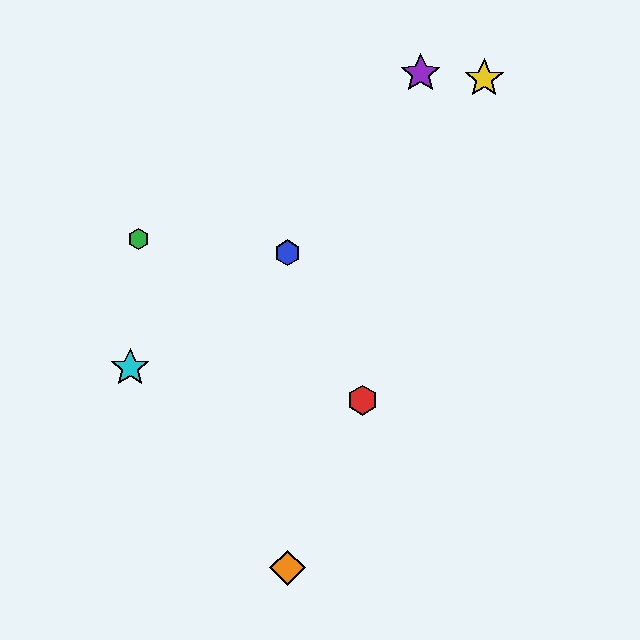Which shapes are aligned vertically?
The blue hexagon, the orange diamond are aligned vertically.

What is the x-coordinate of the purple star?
The purple star is at x≈421.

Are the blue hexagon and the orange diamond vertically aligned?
Yes, both are at x≈287.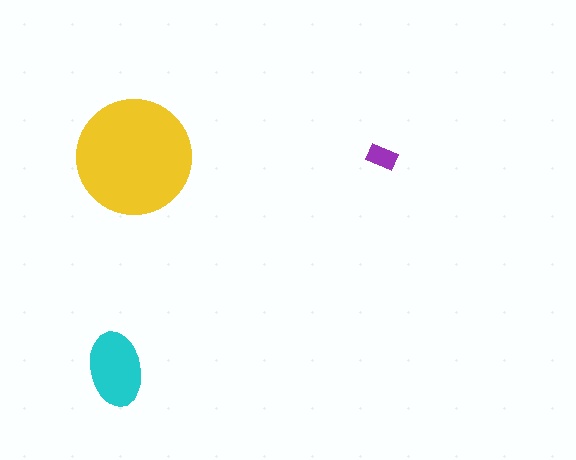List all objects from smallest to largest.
The purple rectangle, the cyan ellipse, the yellow circle.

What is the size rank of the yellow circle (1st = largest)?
1st.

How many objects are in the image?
There are 3 objects in the image.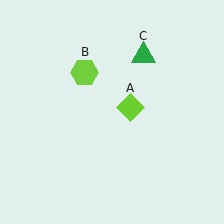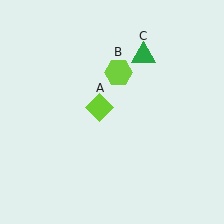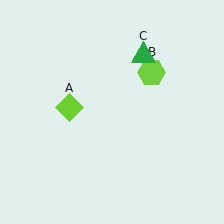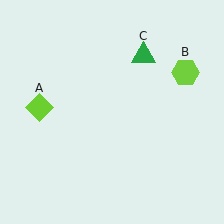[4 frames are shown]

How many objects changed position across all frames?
2 objects changed position: lime diamond (object A), lime hexagon (object B).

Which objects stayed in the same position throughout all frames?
Green triangle (object C) remained stationary.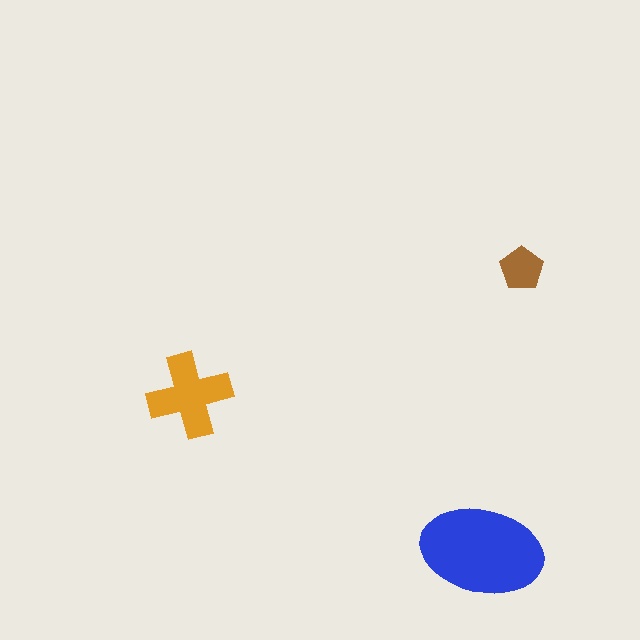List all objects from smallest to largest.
The brown pentagon, the orange cross, the blue ellipse.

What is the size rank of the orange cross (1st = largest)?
2nd.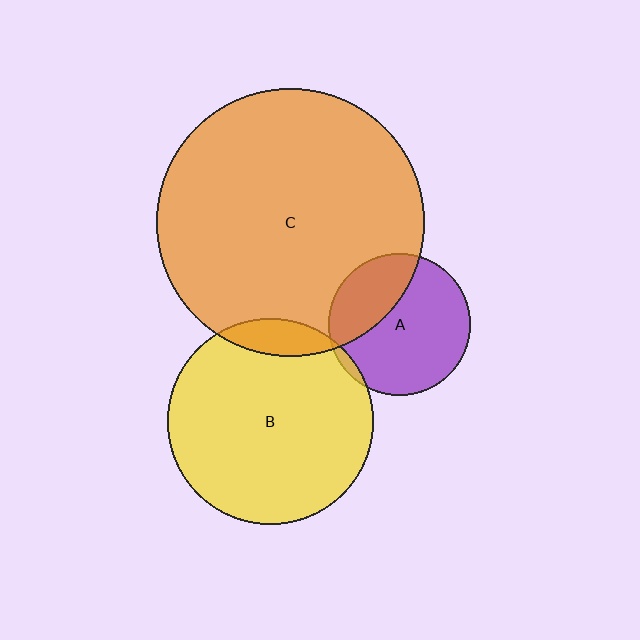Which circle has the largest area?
Circle C (orange).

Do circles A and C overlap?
Yes.